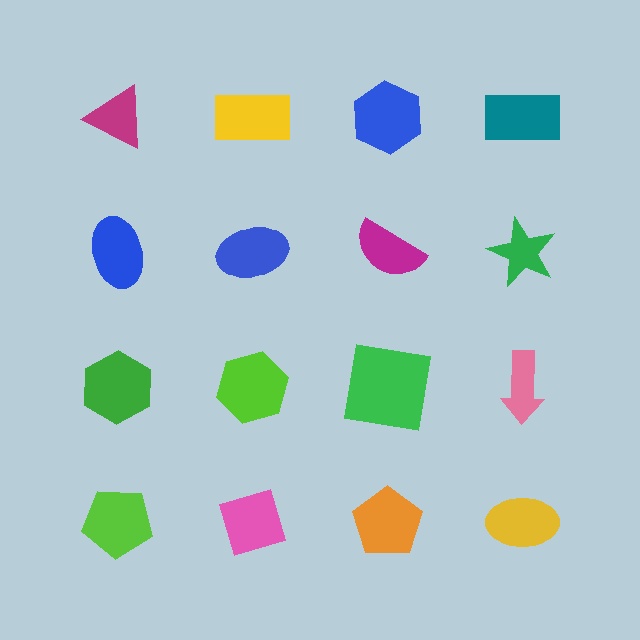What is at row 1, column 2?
A yellow rectangle.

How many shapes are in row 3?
4 shapes.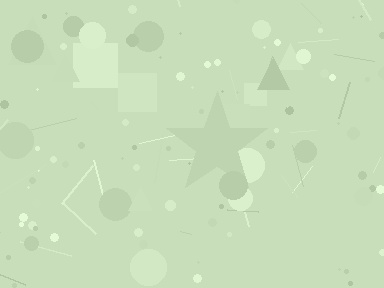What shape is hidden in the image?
A star is hidden in the image.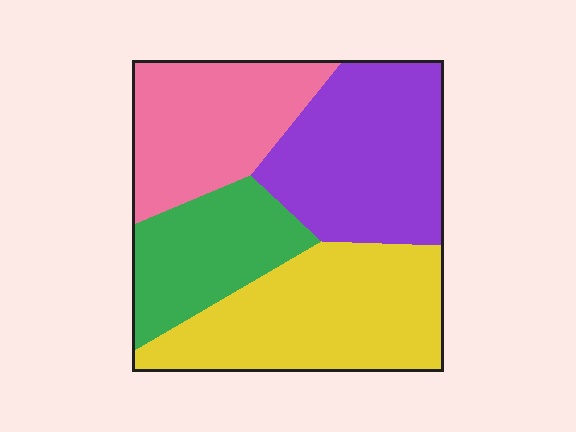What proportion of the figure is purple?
Purple covers 28% of the figure.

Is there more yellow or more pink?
Yellow.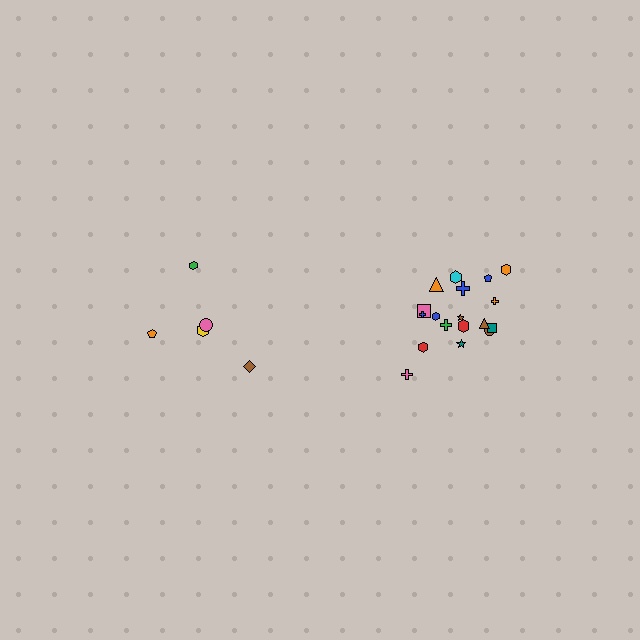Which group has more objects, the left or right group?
The right group.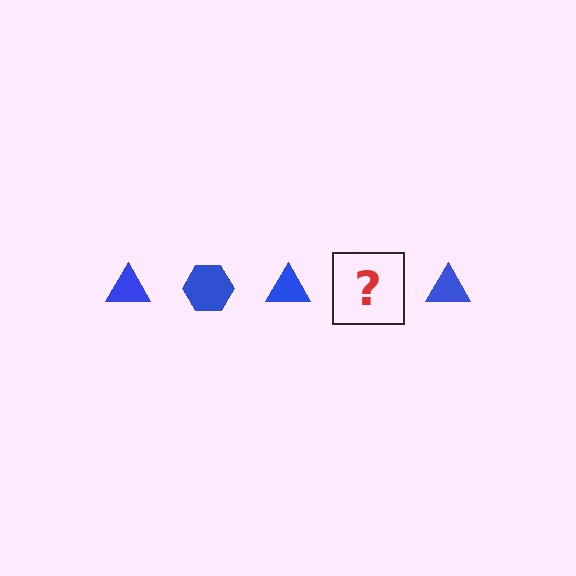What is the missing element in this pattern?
The missing element is a blue hexagon.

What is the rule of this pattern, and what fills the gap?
The rule is that the pattern cycles through triangle, hexagon shapes in blue. The gap should be filled with a blue hexagon.